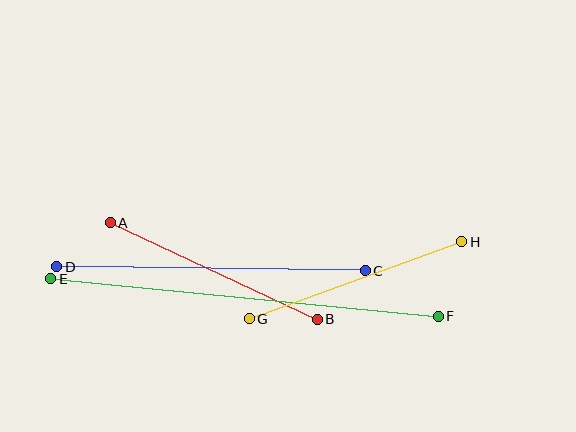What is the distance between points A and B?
The distance is approximately 229 pixels.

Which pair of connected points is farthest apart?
Points E and F are farthest apart.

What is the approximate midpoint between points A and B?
The midpoint is at approximately (214, 271) pixels.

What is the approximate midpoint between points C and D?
The midpoint is at approximately (211, 269) pixels.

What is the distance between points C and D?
The distance is approximately 309 pixels.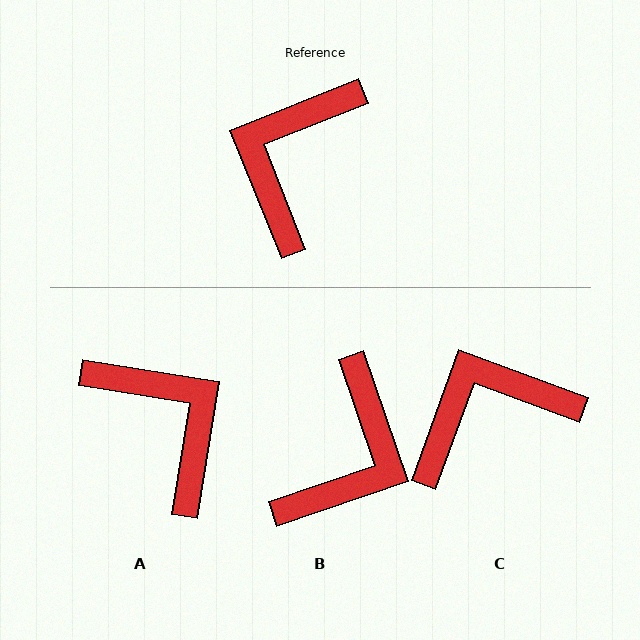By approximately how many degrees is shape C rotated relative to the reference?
Approximately 42 degrees clockwise.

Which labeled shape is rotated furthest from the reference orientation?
B, about 177 degrees away.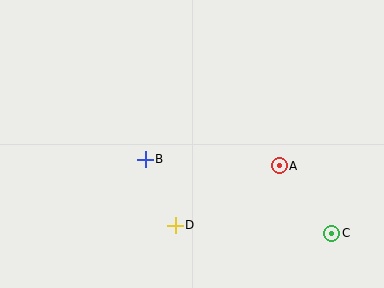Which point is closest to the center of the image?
Point B at (145, 159) is closest to the center.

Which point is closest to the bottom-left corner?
Point D is closest to the bottom-left corner.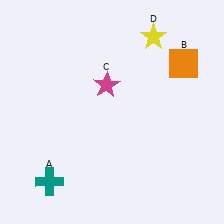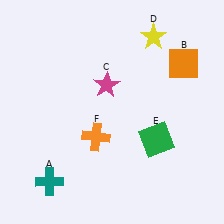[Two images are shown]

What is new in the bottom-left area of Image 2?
An orange cross (F) was added in the bottom-left area of Image 2.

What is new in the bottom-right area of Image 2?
A green square (E) was added in the bottom-right area of Image 2.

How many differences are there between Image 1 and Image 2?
There are 2 differences between the two images.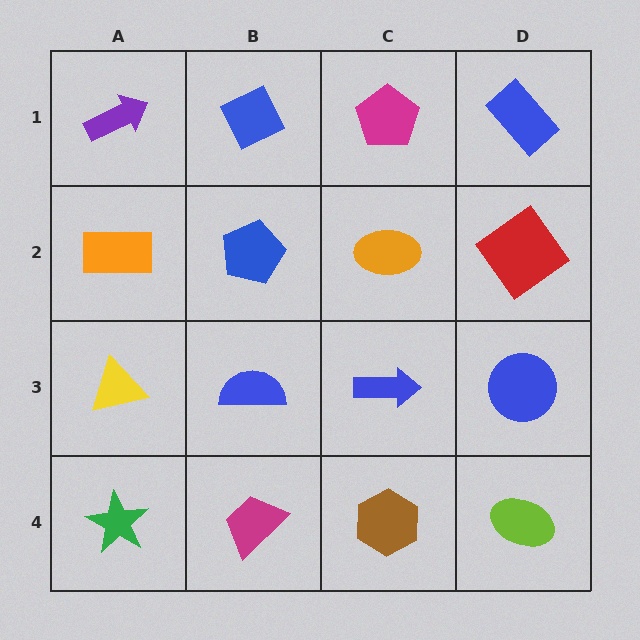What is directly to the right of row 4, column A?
A magenta trapezoid.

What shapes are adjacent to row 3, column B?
A blue pentagon (row 2, column B), a magenta trapezoid (row 4, column B), a yellow triangle (row 3, column A), a blue arrow (row 3, column C).